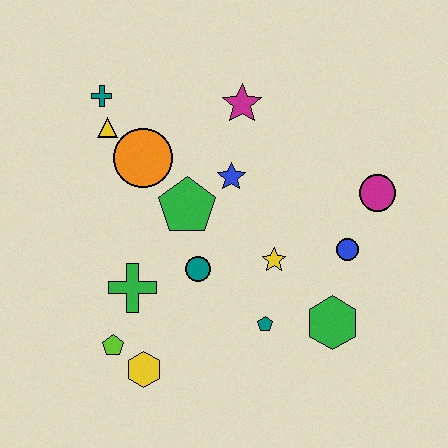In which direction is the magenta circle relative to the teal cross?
The magenta circle is to the right of the teal cross.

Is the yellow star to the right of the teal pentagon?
Yes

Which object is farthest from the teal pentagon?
The teal cross is farthest from the teal pentagon.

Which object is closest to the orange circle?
The yellow triangle is closest to the orange circle.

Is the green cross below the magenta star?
Yes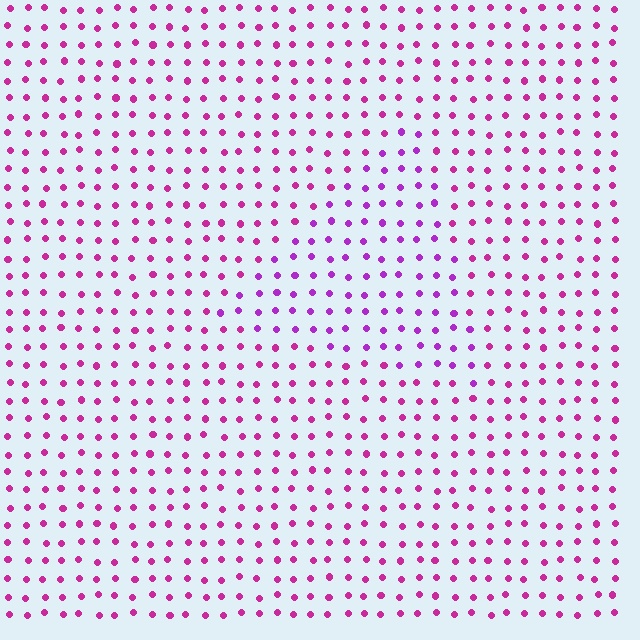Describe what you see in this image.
The image is filled with small magenta elements in a uniform arrangement. A triangle-shaped region is visible where the elements are tinted to a slightly different hue, forming a subtle color boundary.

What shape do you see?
I see a triangle.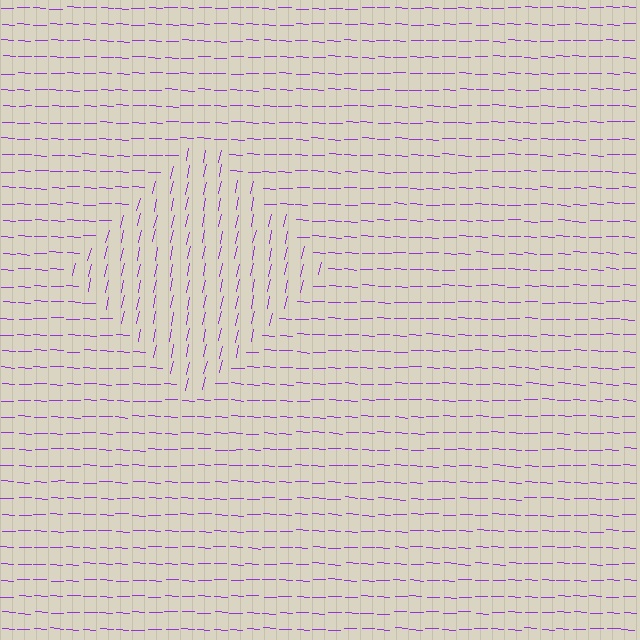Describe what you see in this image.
The image is filled with small purple line segments. A diamond region in the image has lines oriented differently from the surrounding lines, creating a visible texture boundary.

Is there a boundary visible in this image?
Yes, there is a texture boundary formed by a change in line orientation.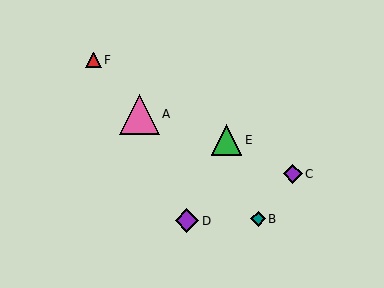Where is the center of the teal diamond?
The center of the teal diamond is at (258, 219).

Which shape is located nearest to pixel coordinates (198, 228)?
The purple diamond (labeled D) at (187, 221) is nearest to that location.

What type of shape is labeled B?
Shape B is a teal diamond.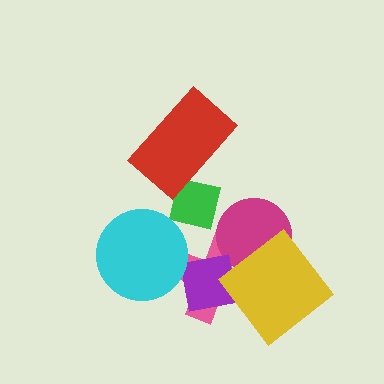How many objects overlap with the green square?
1 object overlaps with the green square.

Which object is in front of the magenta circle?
The yellow diamond is in front of the magenta circle.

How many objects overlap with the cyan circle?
1 object overlaps with the cyan circle.